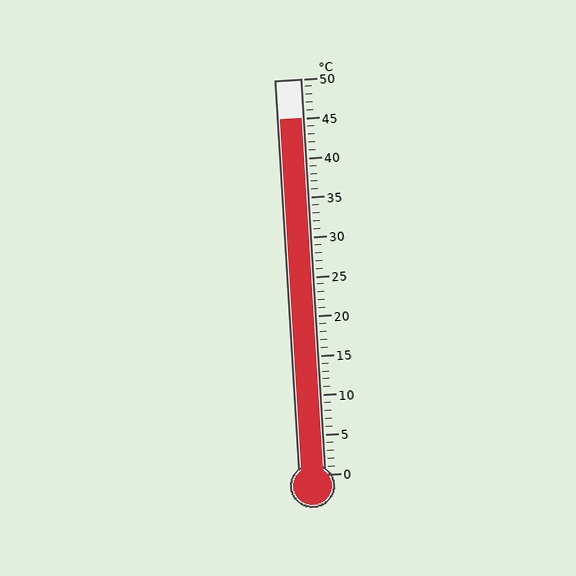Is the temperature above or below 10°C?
The temperature is above 10°C.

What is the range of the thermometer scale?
The thermometer scale ranges from 0°C to 50°C.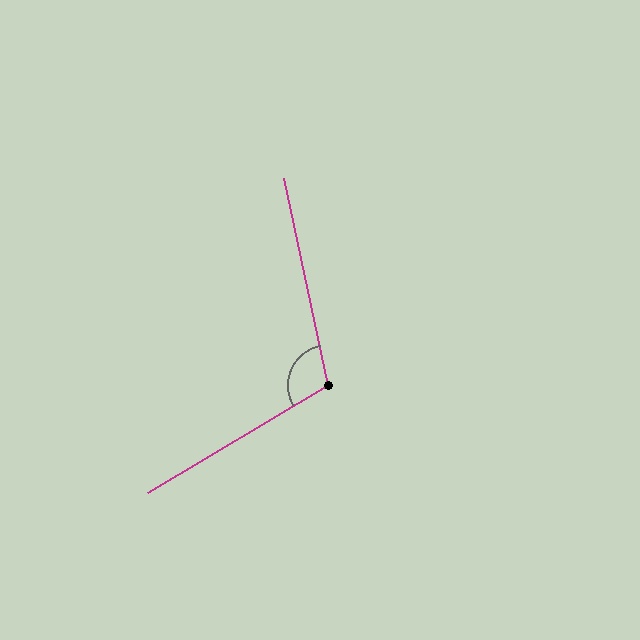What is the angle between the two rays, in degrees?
Approximately 109 degrees.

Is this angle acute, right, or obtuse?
It is obtuse.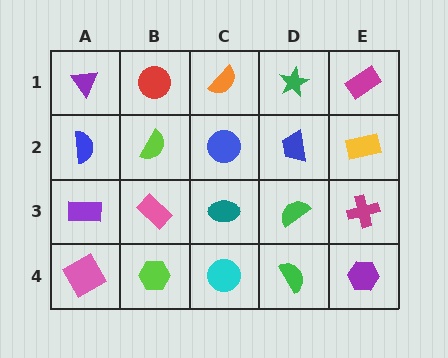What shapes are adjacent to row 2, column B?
A red circle (row 1, column B), a pink rectangle (row 3, column B), a blue semicircle (row 2, column A), a blue circle (row 2, column C).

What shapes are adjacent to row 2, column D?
A green star (row 1, column D), a green semicircle (row 3, column D), a blue circle (row 2, column C), a yellow rectangle (row 2, column E).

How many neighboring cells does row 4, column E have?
2.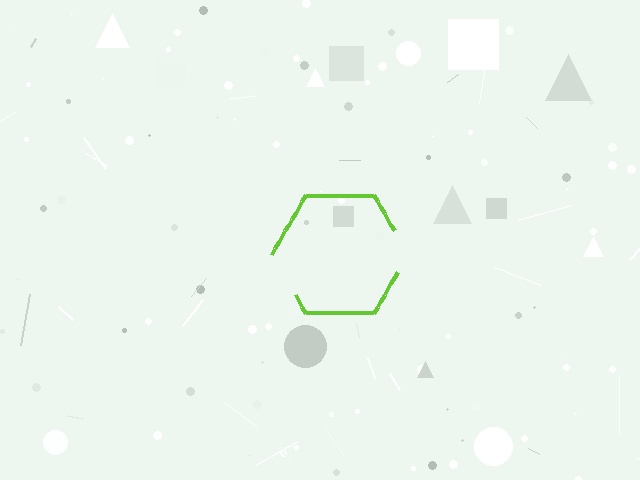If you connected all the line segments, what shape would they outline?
They would outline a hexagon.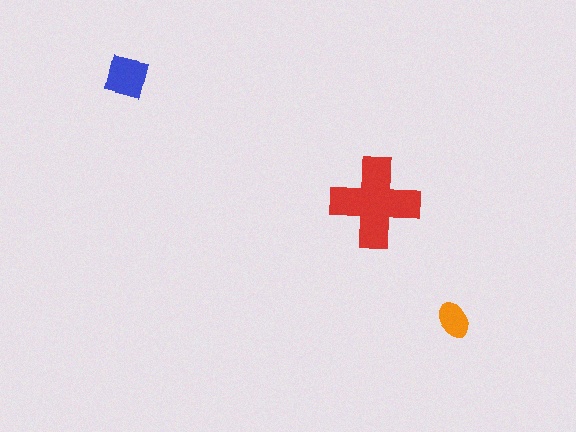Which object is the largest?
The red cross.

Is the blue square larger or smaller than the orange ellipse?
Larger.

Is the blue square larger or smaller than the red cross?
Smaller.